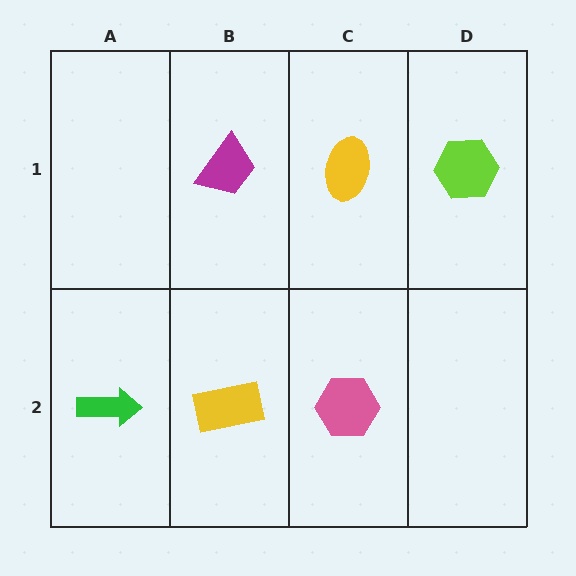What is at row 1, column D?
A lime hexagon.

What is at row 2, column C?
A pink hexagon.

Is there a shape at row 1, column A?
No, that cell is empty.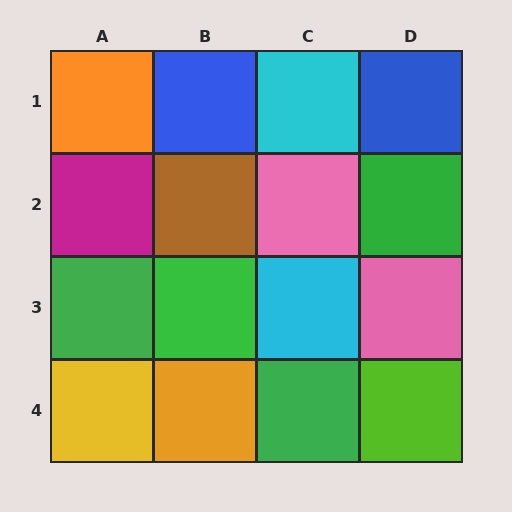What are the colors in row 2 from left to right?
Magenta, brown, pink, green.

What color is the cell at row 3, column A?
Green.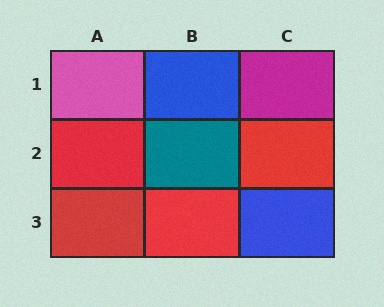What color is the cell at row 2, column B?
Teal.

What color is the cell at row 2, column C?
Red.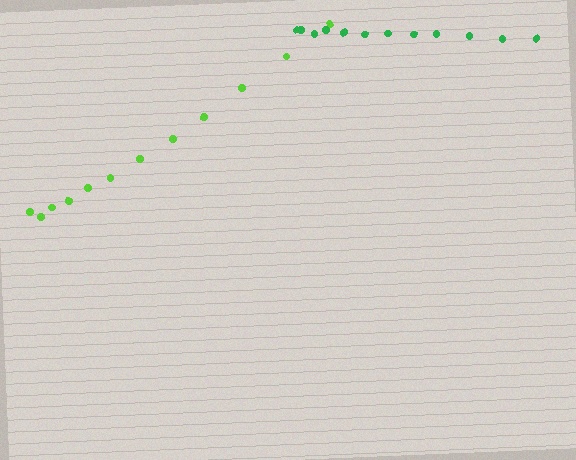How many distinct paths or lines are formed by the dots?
There are 2 distinct paths.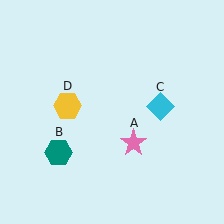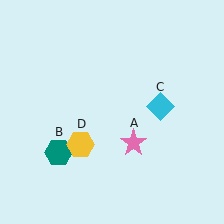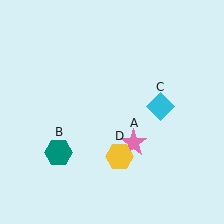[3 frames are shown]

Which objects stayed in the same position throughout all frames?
Pink star (object A) and teal hexagon (object B) and cyan diamond (object C) remained stationary.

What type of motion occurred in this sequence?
The yellow hexagon (object D) rotated counterclockwise around the center of the scene.